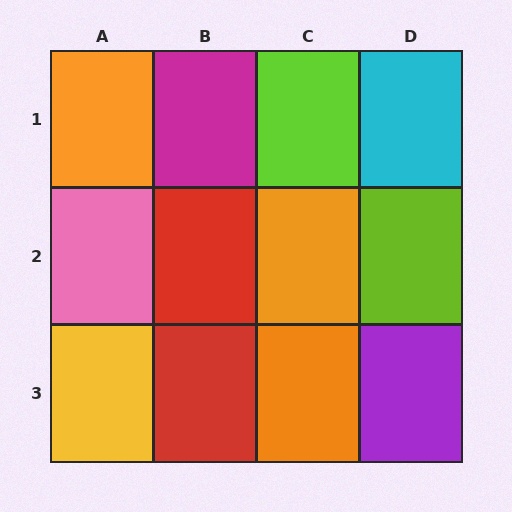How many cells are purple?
1 cell is purple.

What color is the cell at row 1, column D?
Cyan.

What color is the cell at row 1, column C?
Lime.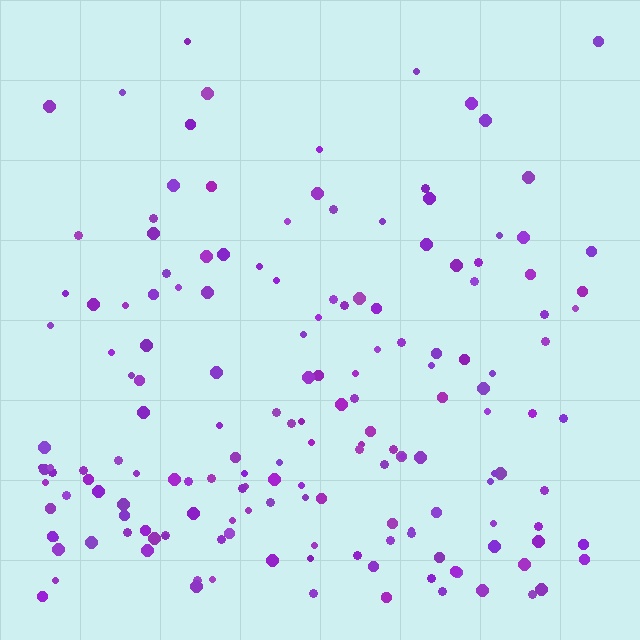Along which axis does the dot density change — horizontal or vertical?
Vertical.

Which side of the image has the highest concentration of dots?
The bottom.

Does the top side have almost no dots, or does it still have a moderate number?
Still a moderate number, just noticeably fewer than the bottom.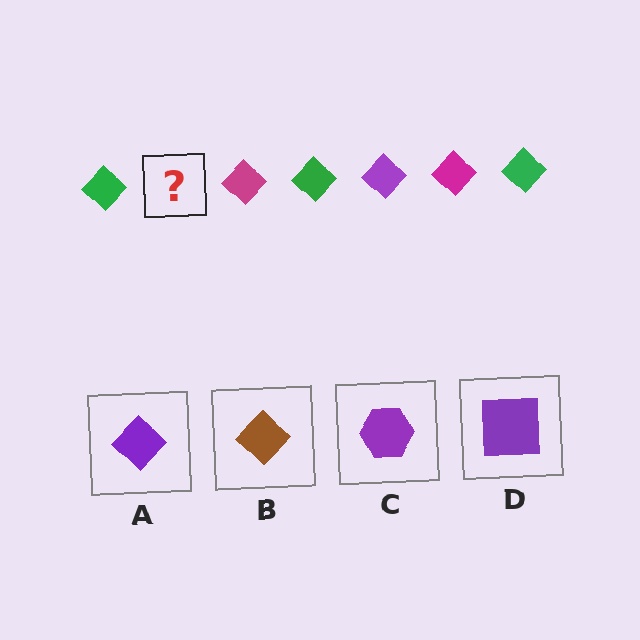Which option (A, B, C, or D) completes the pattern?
A.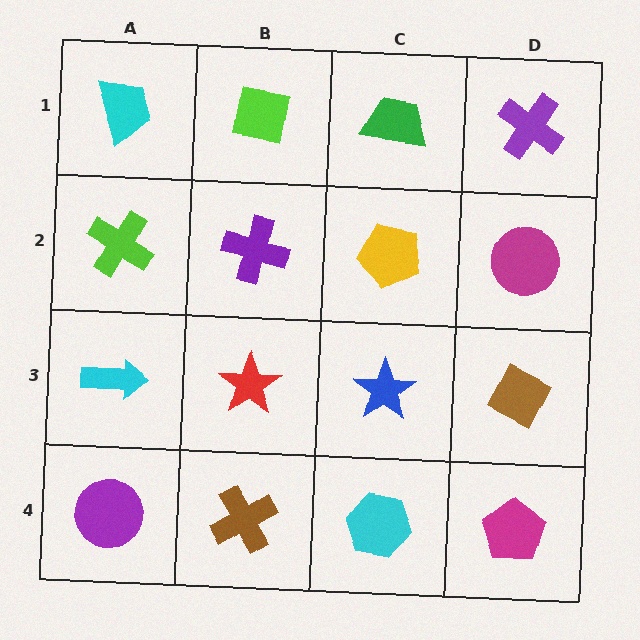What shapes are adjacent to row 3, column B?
A purple cross (row 2, column B), a brown cross (row 4, column B), a cyan arrow (row 3, column A), a blue star (row 3, column C).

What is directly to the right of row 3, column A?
A red star.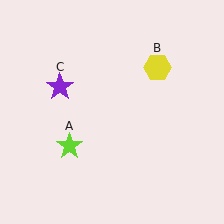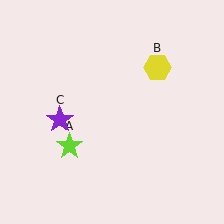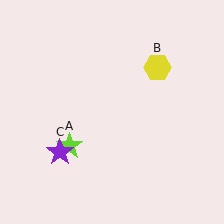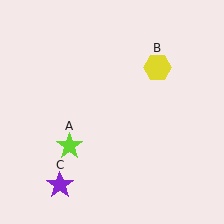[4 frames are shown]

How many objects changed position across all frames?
1 object changed position: purple star (object C).